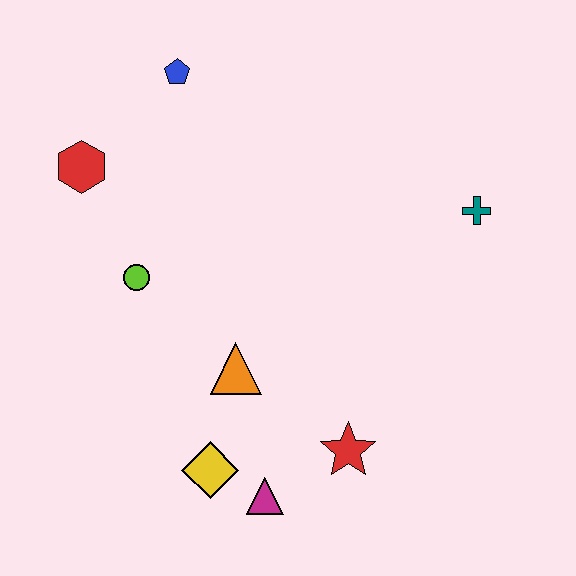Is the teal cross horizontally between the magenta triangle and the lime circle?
No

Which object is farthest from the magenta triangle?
The blue pentagon is farthest from the magenta triangle.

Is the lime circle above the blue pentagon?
No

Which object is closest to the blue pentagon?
The red hexagon is closest to the blue pentagon.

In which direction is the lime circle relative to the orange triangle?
The lime circle is to the left of the orange triangle.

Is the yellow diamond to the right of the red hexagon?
Yes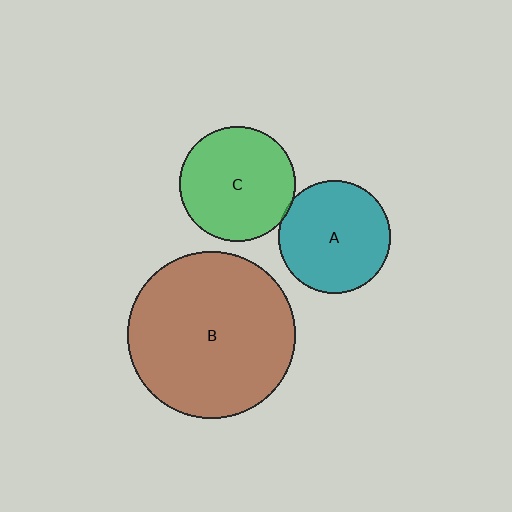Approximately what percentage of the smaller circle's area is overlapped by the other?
Approximately 5%.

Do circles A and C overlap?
Yes.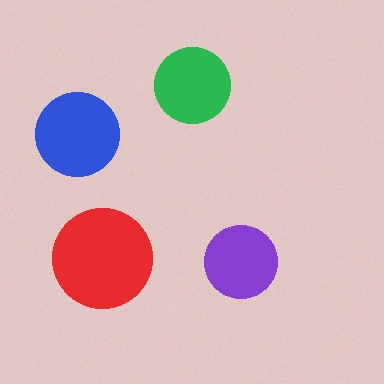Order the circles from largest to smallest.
the red one, the blue one, the green one, the purple one.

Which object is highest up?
The green circle is topmost.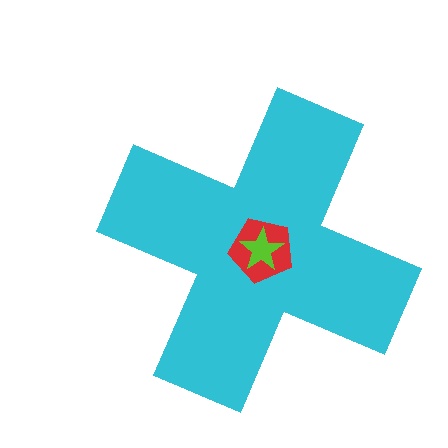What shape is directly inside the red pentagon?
The lime star.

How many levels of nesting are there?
3.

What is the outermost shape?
The cyan cross.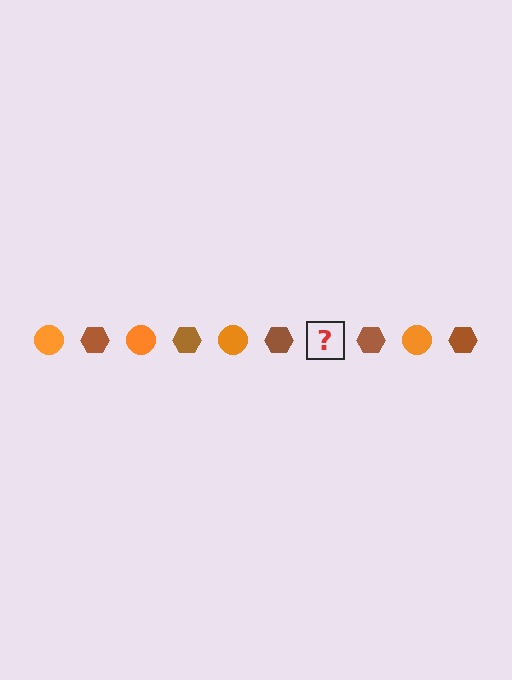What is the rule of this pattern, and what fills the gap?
The rule is that the pattern alternates between orange circle and brown hexagon. The gap should be filled with an orange circle.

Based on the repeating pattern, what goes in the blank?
The blank should be an orange circle.